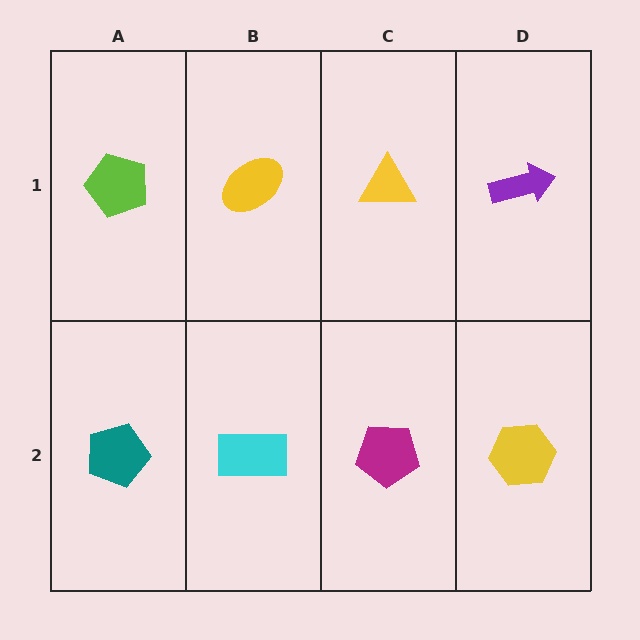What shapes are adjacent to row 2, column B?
A yellow ellipse (row 1, column B), a teal pentagon (row 2, column A), a magenta pentagon (row 2, column C).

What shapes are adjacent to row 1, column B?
A cyan rectangle (row 2, column B), a lime pentagon (row 1, column A), a yellow triangle (row 1, column C).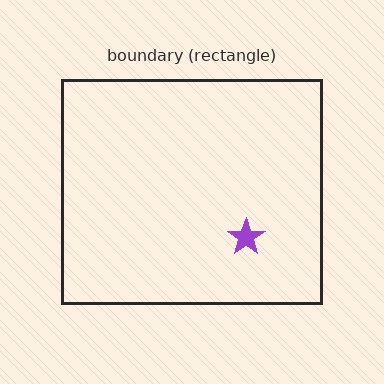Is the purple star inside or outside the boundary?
Inside.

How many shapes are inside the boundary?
1 inside, 0 outside.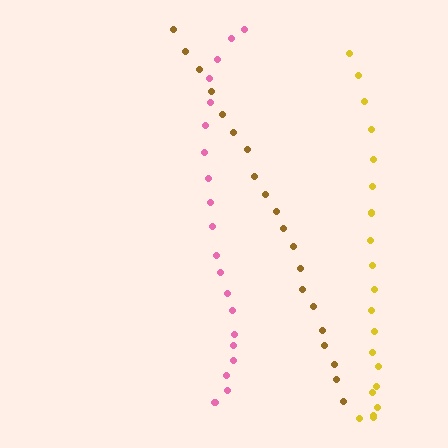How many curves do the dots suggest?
There are 3 distinct paths.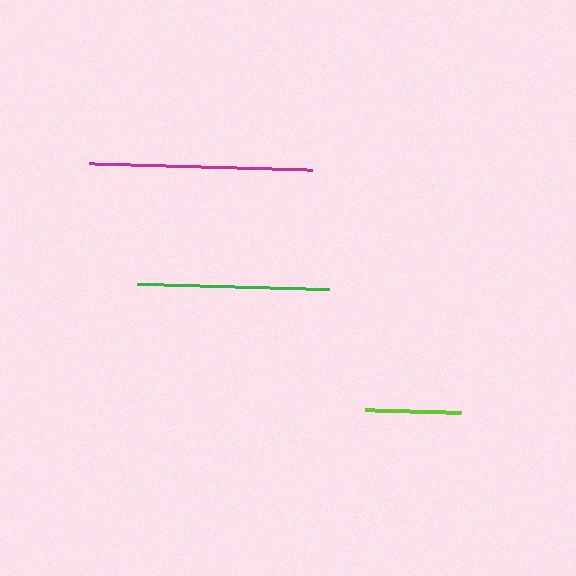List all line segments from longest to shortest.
From longest to shortest: magenta, green, lime.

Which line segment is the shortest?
The lime line is the shortest at approximately 96 pixels.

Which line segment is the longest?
The magenta line is the longest at approximately 223 pixels.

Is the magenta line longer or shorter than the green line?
The magenta line is longer than the green line.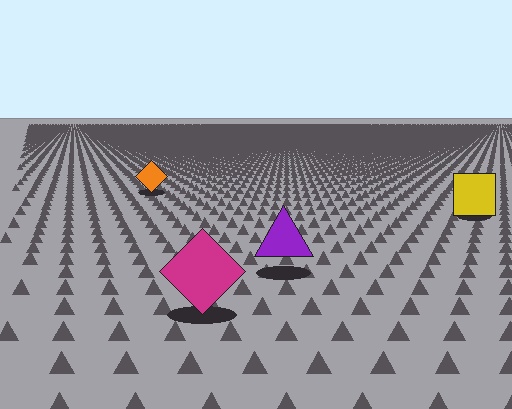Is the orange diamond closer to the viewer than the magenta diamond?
No. The magenta diamond is closer — you can tell from the texture gradient: the ground texture is coarser near it.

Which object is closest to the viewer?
The magenta diamond is closest. The texture marks near it are larger and more spread out.